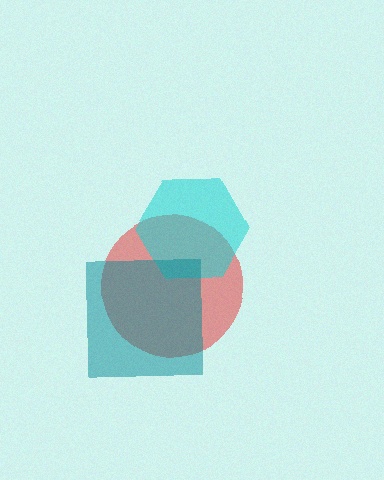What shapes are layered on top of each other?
The layered shapes are: a red circle, a cyan hexagon, a teal square.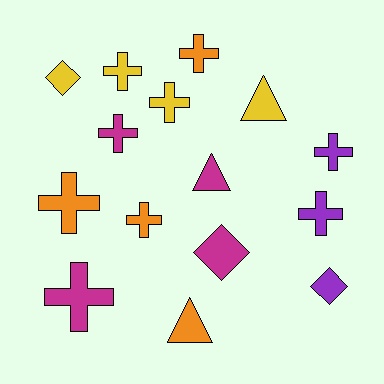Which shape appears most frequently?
Cross, with 9 objects.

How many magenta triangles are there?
There is 1 magenta triangle.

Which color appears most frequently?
Yellow, with 4 objects.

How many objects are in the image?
There are 15 objects.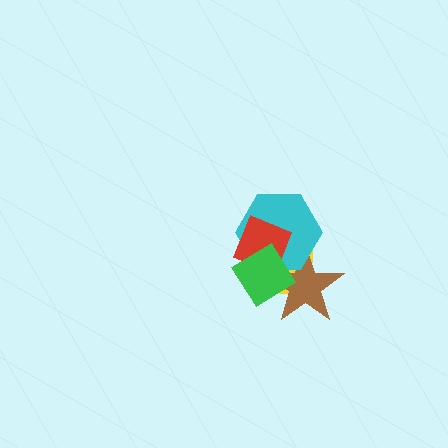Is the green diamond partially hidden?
No, no other shape covers it.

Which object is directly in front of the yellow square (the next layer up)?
The brown star is directly in front of the yellow square.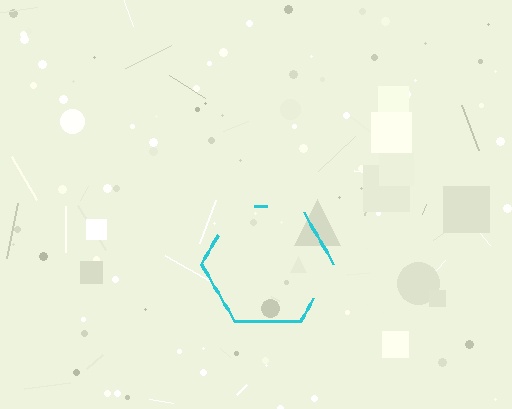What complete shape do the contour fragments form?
The contour fragments form a hexagon.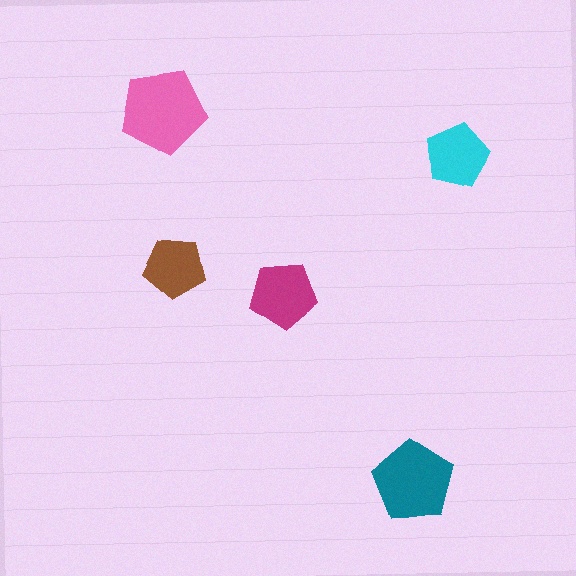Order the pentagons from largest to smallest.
the pink one, the teal one, the magenta one, the cyan one, the brown one.